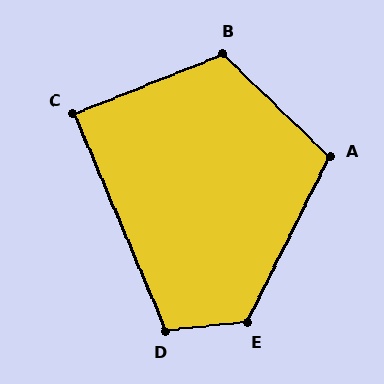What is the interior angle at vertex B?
Approximately 114 degrees (obtuse).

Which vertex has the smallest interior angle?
C, at approximately 89 degrees.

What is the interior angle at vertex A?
Approximately 108 degrees (obtuse).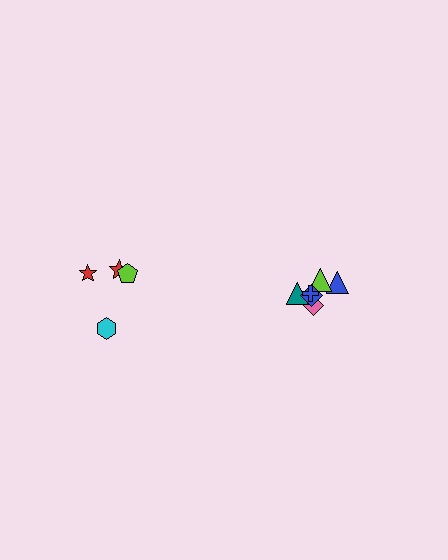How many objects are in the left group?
There are 4 objects.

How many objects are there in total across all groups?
There are 10 objects.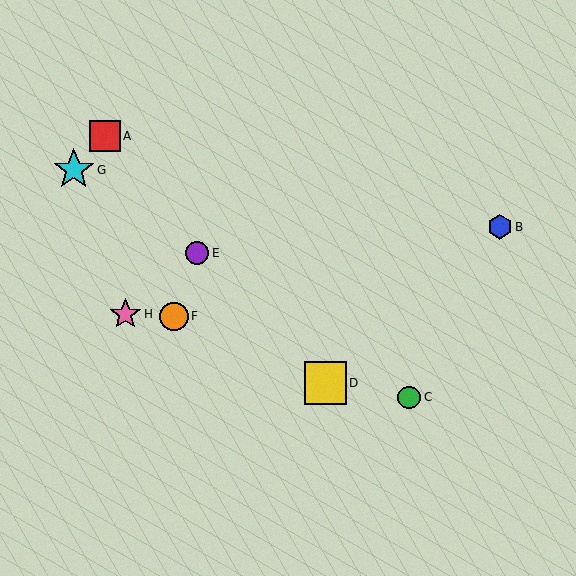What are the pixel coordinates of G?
Object G is at (74, 170).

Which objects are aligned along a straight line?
Objects C, E, G are aligned along a straight line.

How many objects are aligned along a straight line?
3 objects (C, E, G) are aligned along a straight line.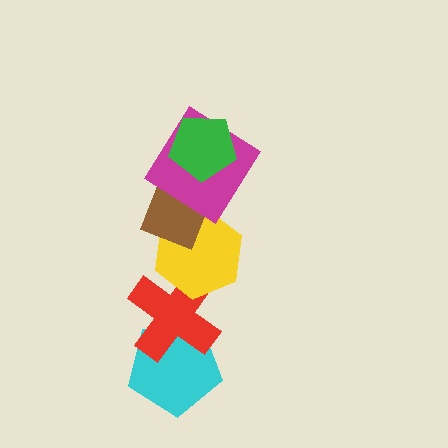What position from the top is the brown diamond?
The brown diamond is 3rd from the top.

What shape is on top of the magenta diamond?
The green pentagon is on top of the magenta diamond.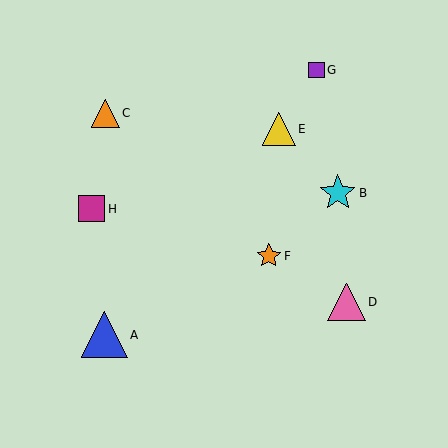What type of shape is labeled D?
Shape D is a pink triangle.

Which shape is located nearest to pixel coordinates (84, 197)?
The magenta square (labeled H) at (92, 209) is nearest to that location.